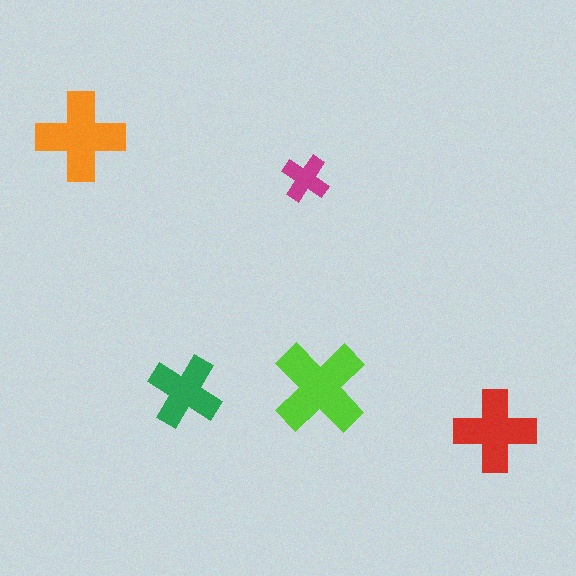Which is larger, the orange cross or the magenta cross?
The orange one.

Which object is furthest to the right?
The red cross is rightmost.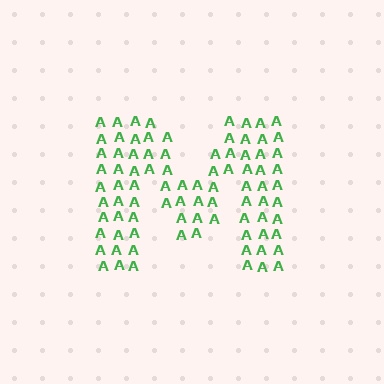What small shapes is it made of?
It is made of small letter A's.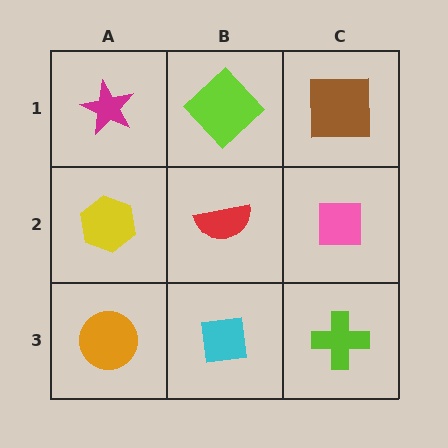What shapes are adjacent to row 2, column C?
A brown square (row 1, column C), a lime cross (row 3, column C), a red semicircle (row 2, column B).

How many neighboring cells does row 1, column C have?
2.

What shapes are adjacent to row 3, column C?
A pink square (row 2, column C), a cyan square (row 3, column B).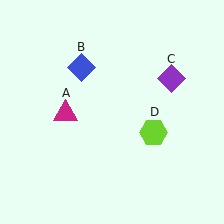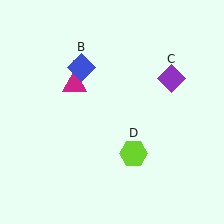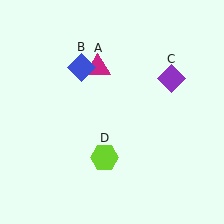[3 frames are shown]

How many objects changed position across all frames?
2 objects changed position: magenta triangle (object A), lime hexagon (object D).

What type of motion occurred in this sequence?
The magenta triangle (object A), lime hexagon (object D) rotated clockwise around the center of the scene.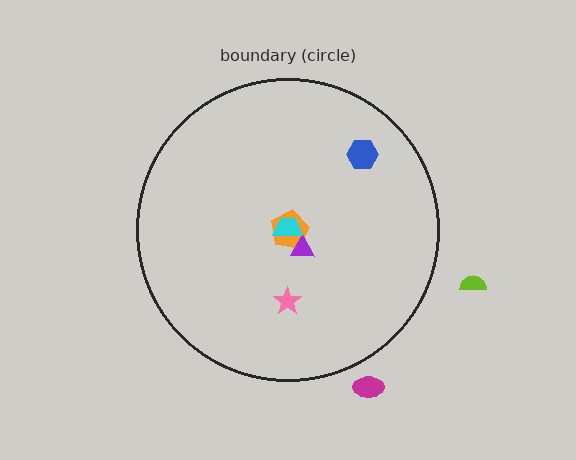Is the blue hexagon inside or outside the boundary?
Inside.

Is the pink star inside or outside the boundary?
Inside.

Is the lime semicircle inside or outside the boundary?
Outside.